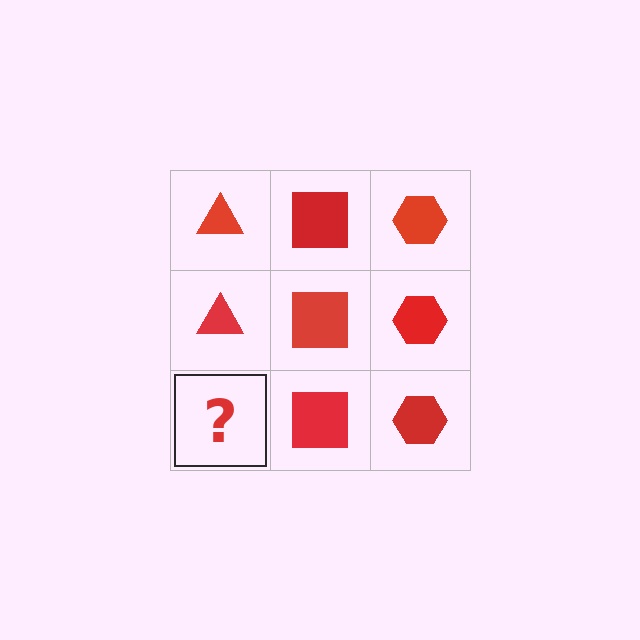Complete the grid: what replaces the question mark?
The question mark should be replaced with a red triangle.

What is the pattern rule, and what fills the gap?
The rule is that each column has a consistent shape. The gap should be filled with a red triangle.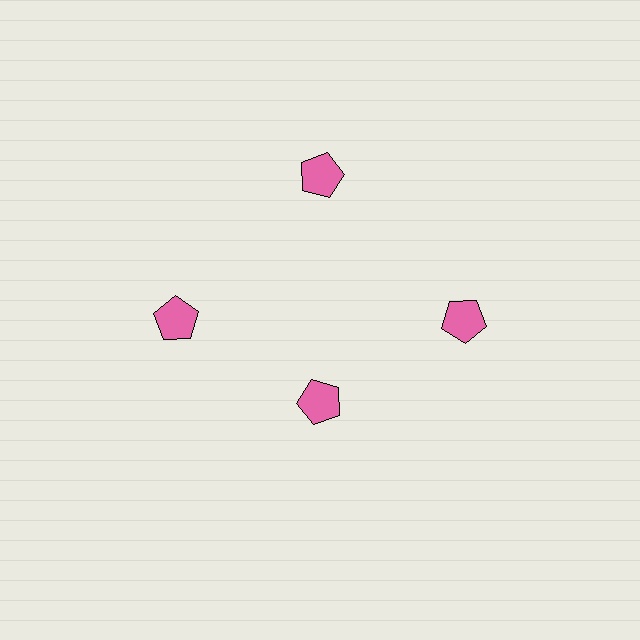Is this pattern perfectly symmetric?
No. The 4 pink pentagons are arranged in a ring, but one element near the 6 o'clock position is pulled inward toward the center, breaking the 4-fold rotational symmetry.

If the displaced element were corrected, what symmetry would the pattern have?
It would have 4-fold rotational symmetry — the pattern would map onto itself every 90 degrees.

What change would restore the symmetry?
The symmetry would be restored by moving it outward, back onto the ring so that all 4 pentagons sit at equal angles and equal distance from the center.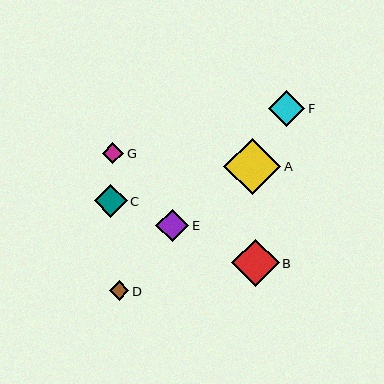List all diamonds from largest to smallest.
From largest to smallest: A, B, F, C, E, G, D.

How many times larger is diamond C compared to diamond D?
Diamond C is approximately 1.7 times the size of diamond D.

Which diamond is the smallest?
Diamond D is the smallest with a size of approximately 19 pixels.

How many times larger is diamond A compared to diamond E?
Diamond A is approximately 1.7 times the size of diamond E.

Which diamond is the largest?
Diamond A is the largest with a size of approximately 57 pixels.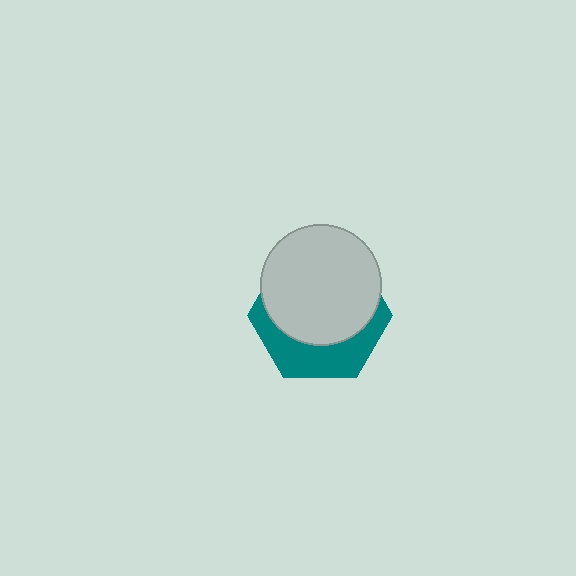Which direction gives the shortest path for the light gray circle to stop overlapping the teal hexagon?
Moving up gives the shortest separation.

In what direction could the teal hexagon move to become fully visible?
The teal hexagon could move down. That would shift it out from behind the light gray circle entirely.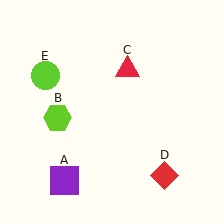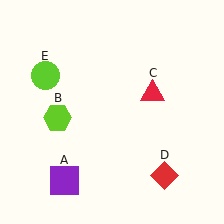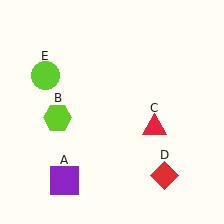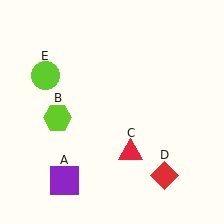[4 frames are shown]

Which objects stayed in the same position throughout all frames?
Purple square (object A) and lime hexagon (object B) and red diamond (object D) and lime circle (object E) remained stationary.